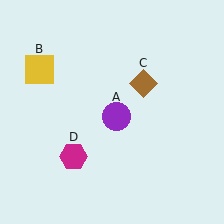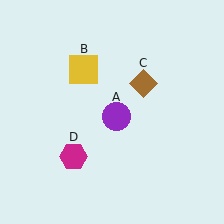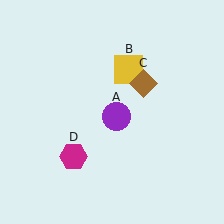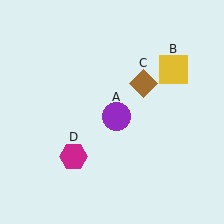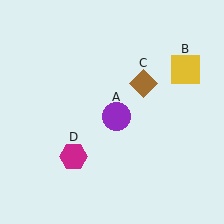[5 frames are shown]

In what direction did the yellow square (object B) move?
The yellow square (object B) moved right.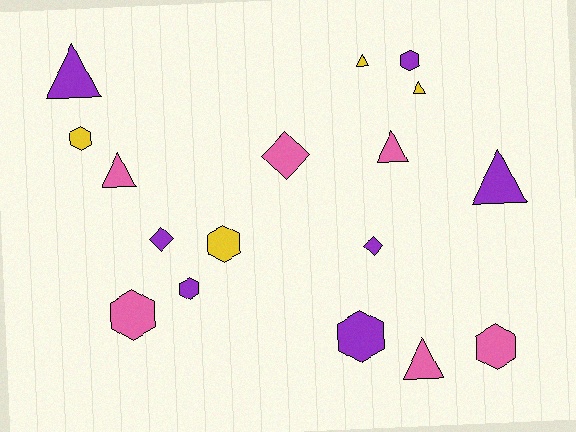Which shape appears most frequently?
Hexagon, with 7 objects.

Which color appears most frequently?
Purple, with 7 objects.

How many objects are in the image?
There are 17 objects.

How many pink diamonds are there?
There is 1 pink diamond.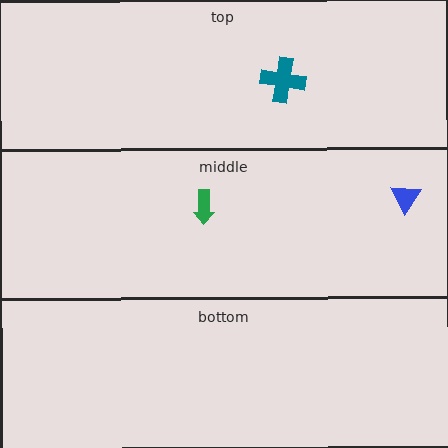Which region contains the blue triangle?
The middle region.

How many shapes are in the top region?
1.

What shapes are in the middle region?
The blue triangle, the green arrow.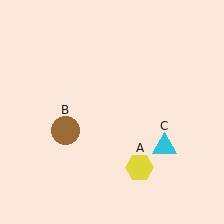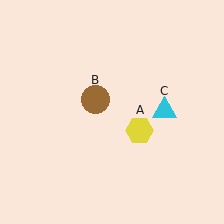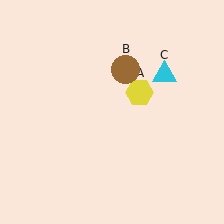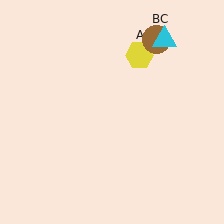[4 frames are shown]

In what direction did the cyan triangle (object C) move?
The cyan triangle (object C) moved up.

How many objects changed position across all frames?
3 objects changed position: yellow hexagon (object A), brown circle (object B), cyan triangle (object C).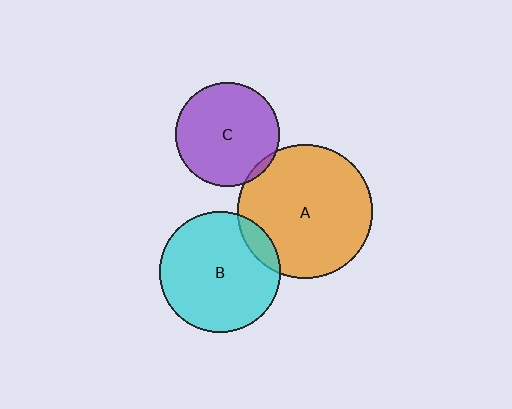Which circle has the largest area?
Circle A (orange).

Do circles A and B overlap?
Yes.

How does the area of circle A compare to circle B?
Approximately 1.2 times.